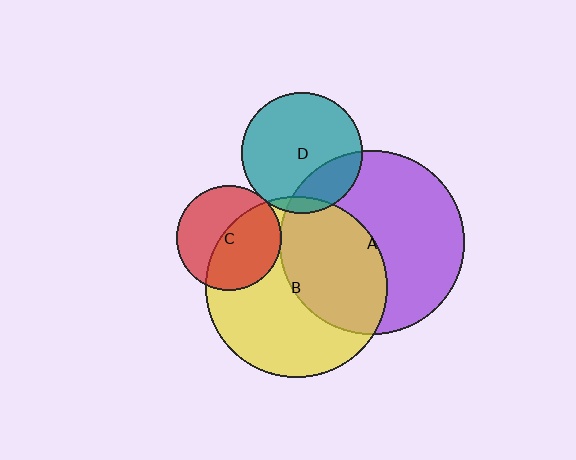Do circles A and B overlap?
Yes.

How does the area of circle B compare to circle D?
Approximately 2.3 times.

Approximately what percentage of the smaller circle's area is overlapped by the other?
Approximately 40%.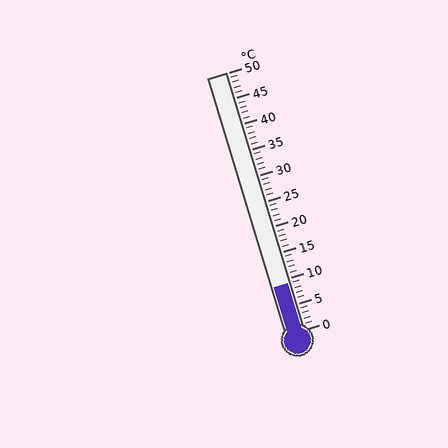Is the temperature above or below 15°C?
The temperature is below 15°C.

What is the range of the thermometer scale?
The thermometer scale ranges from 0°C to 50°C.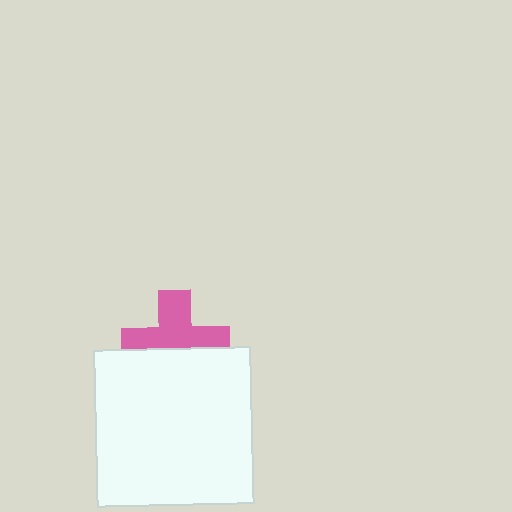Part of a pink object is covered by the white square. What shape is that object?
It is a cross.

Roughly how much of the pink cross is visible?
About half of it is visible (roughly 56%).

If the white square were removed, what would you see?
You would see the complete pink cross.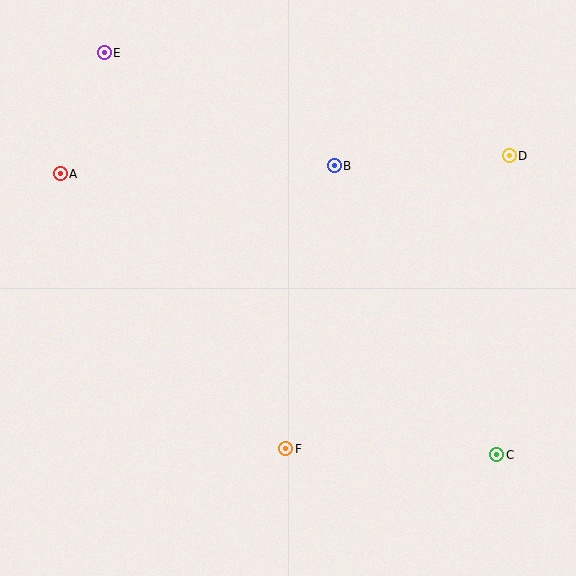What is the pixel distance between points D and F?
The distance between D and F is 368 pixels.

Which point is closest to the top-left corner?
Point E is closest to the top-left corner.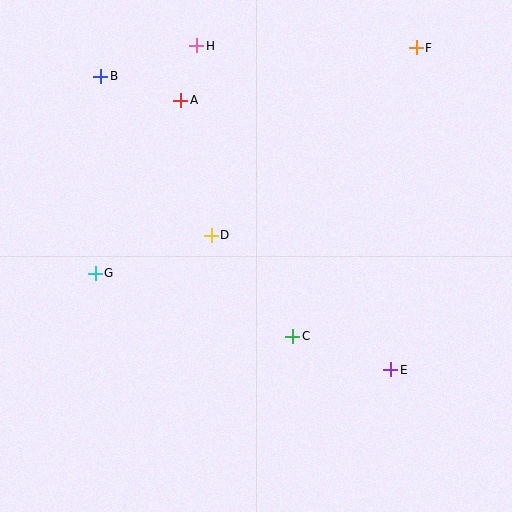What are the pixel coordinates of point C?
Point C is at (293, 336).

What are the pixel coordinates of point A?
Point A is at (181, 100).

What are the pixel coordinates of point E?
Point E is at (391, 370).